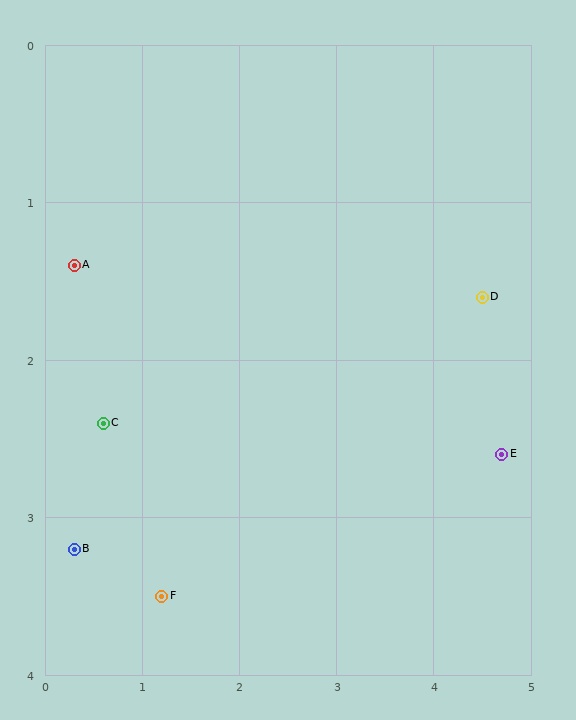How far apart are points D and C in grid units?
Points D and C are about 4.0 grid units apart.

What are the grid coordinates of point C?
Point C is at approximately (0.6, 2.4).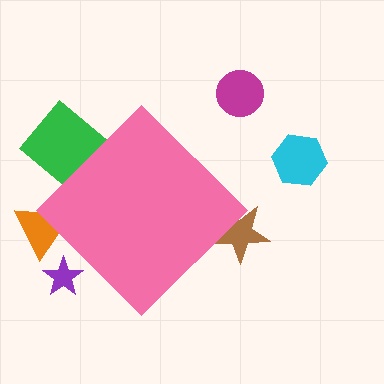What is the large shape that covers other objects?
A pink diamond.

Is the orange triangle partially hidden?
Yes, the orange triangle is partially hidden behind the pink diamond.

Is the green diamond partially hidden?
Yes, the green diamond is partially hidden behind the pink diamond.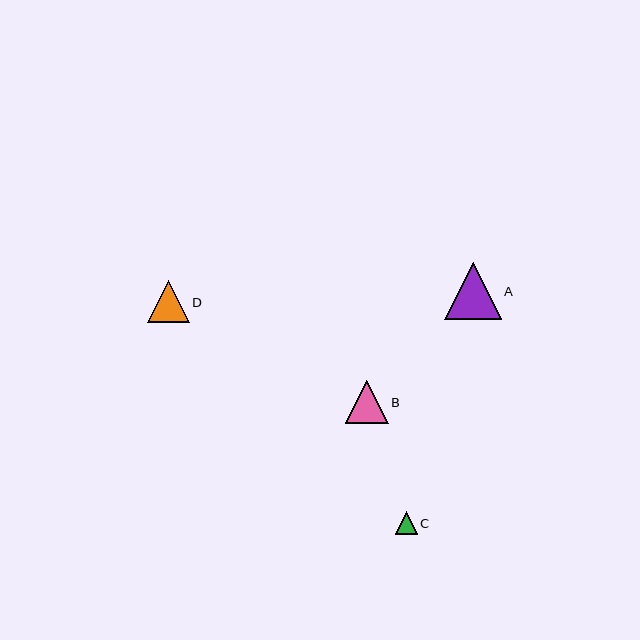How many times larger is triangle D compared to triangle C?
Triangle D is approximately 1.9 times the size of triangle C.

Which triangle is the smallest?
Triangle C is the smallest with a size of approximately 22 pixels.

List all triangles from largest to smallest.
From largest to smallest: A, B, D, C.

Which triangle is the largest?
Triangle A is the largest with a size of approximately 57 pixels.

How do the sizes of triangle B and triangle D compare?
Triangle B and triangle D are approximately the same size.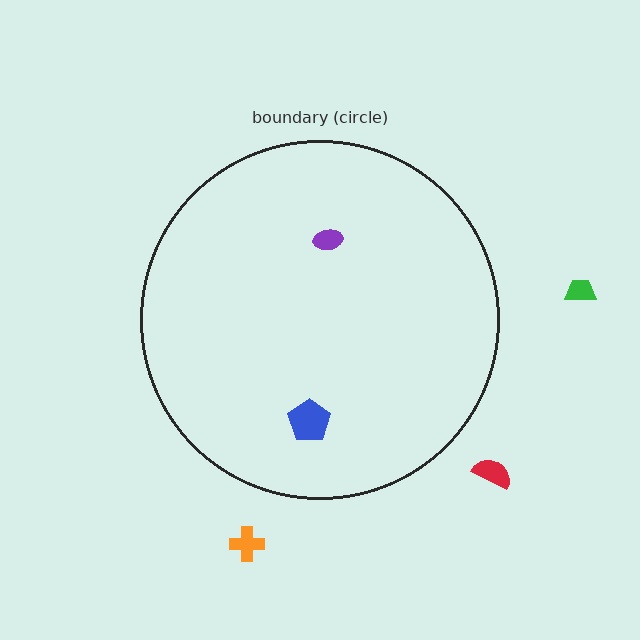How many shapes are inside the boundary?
2 inside, 3 outside.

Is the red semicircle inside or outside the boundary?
Outside.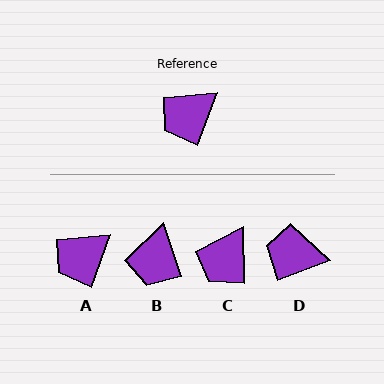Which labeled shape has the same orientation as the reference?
A.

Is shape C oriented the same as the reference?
No, it is off by about 21 degrees.